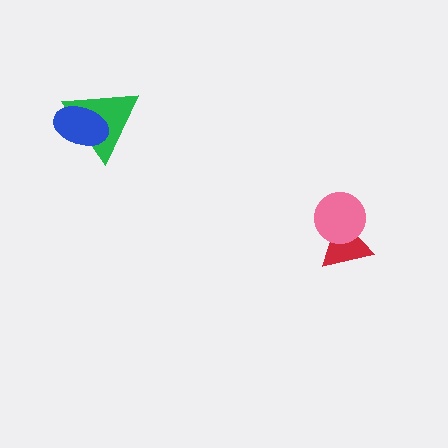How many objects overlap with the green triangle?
1 object overlaps with the green triangle.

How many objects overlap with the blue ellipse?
1 object overlaps with the blue ellipse.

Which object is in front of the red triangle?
The pink circle is in front of the red triangle.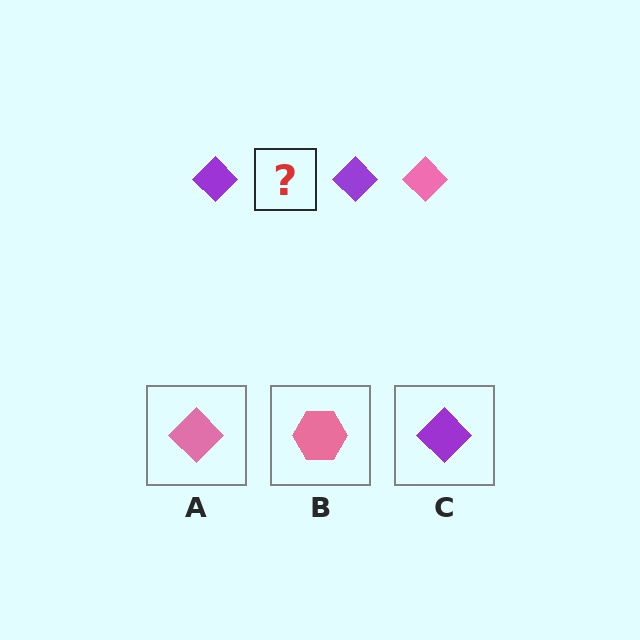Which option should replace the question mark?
Option A.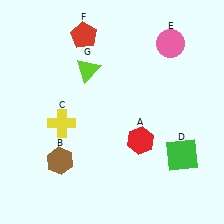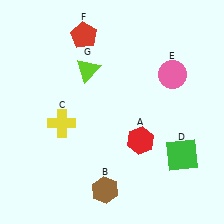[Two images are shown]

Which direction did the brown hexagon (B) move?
The brown hexagon (B) moved right.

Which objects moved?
The objects that moved are: the brown hexagon (B), the pink circle (E).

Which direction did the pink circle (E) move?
The pink circle (E) moved down.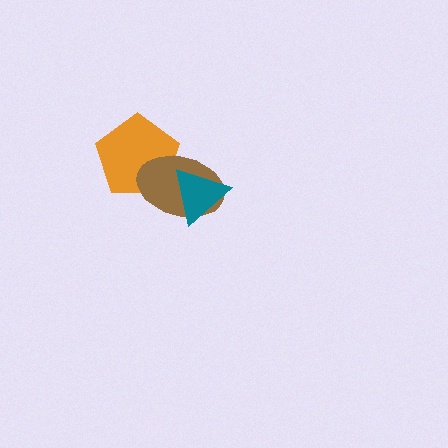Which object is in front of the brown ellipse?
The teal triangle is in front of the brown ellipse.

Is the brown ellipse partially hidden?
Yes, it is partially covered by another shape.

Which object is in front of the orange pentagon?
The brown ellipse is in front of the orange pentagon.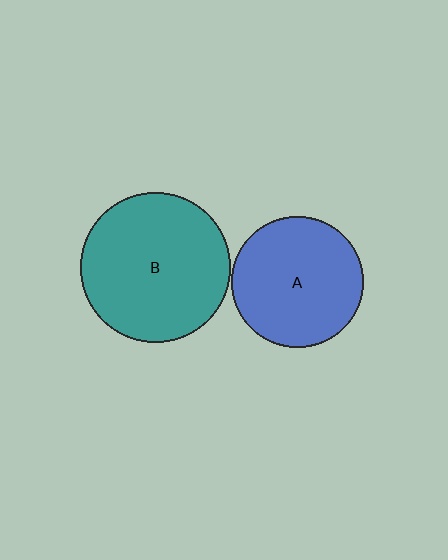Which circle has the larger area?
Circle B (teal).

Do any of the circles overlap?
No, none of the circles overlap.